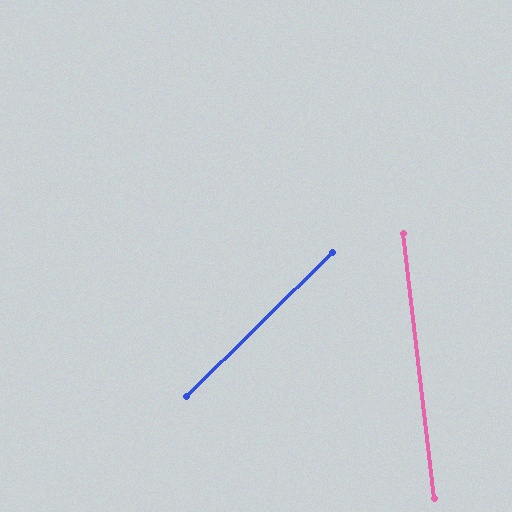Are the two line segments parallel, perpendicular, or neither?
Neither parallel nor perpendicular — they differ by about 52°.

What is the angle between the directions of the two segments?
Approximately 52 degrees.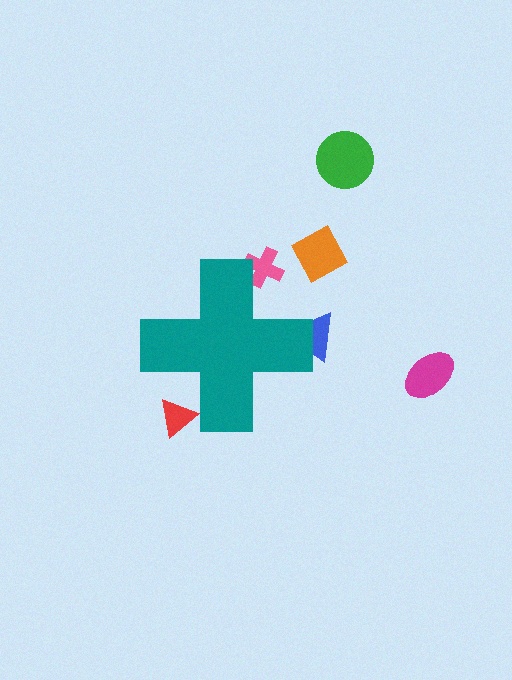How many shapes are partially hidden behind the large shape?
3 shapes are partially hidden.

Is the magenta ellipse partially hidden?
No, the magenta ellipse is fully visible.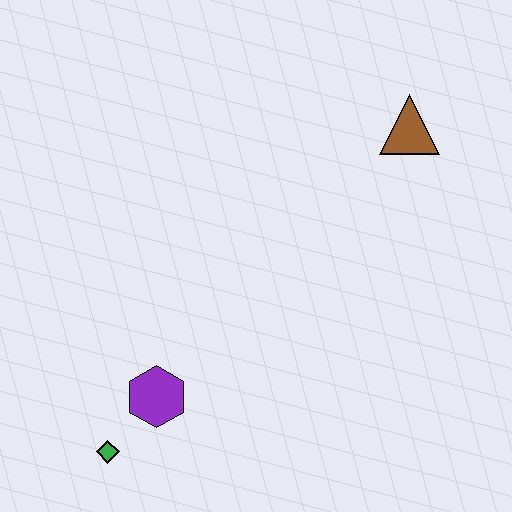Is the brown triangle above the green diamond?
Yes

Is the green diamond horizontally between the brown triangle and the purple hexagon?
No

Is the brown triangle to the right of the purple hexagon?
Yes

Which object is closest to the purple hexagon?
The green diamond is closest to the purple hexagon.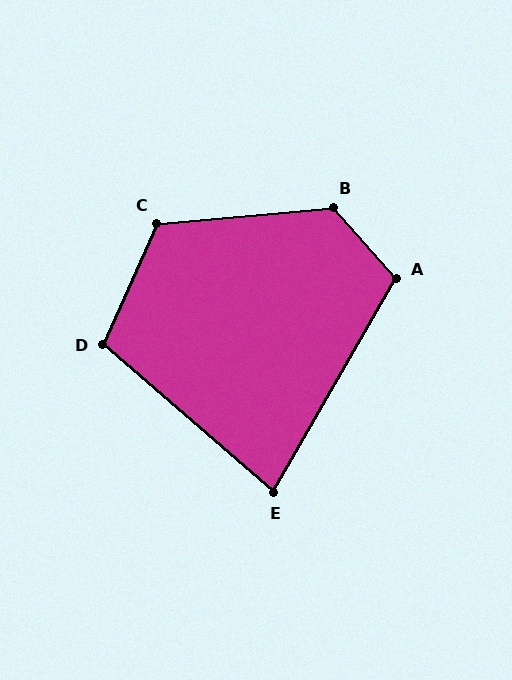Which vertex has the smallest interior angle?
E, at approximately 79 degrees.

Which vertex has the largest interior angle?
B, at approximately 127 degrees.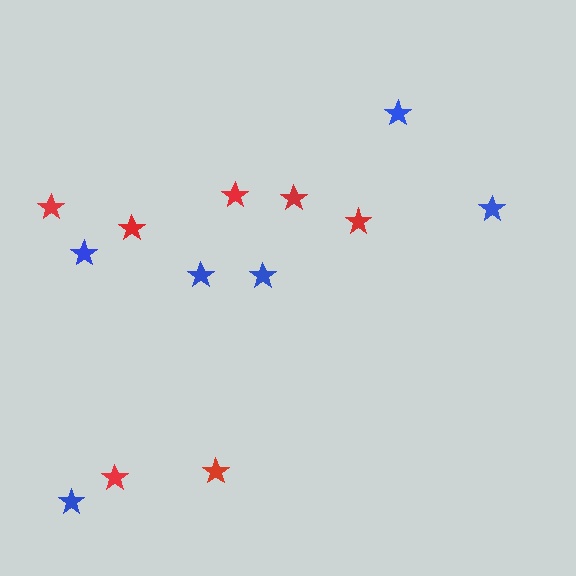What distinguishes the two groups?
There are 2 groups: one group of red stars (7) and one group of blue stars (6).